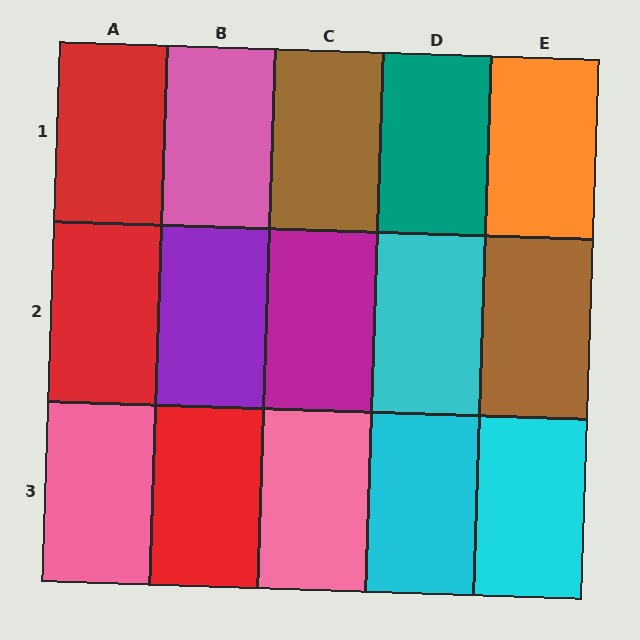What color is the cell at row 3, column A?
Pink.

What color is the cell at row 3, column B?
Red.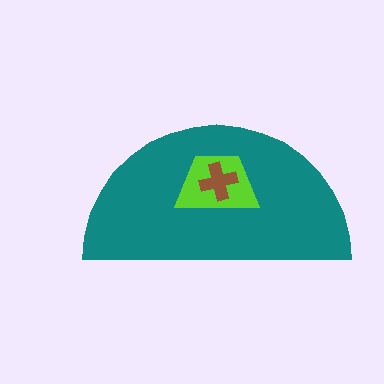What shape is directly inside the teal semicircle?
The lime trapezoid.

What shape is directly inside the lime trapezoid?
The brown cross.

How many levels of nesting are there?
3.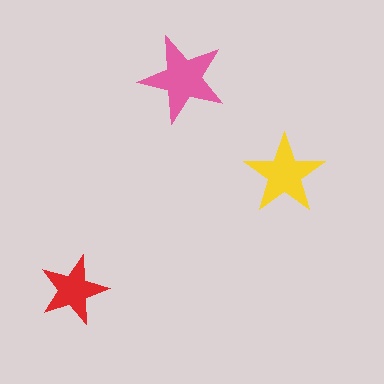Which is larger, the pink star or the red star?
The pink one.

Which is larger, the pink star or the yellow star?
The pink one.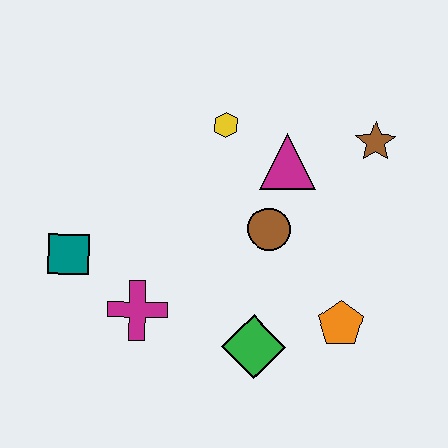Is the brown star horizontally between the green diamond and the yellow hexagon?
No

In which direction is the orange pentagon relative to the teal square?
The orange pentagon is to the right of the teal square.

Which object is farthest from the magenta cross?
The brown star is farthest from the magenta cross.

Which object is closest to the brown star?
The magenta triangle is closest to the brown star.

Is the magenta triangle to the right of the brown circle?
Yes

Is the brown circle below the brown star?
Yes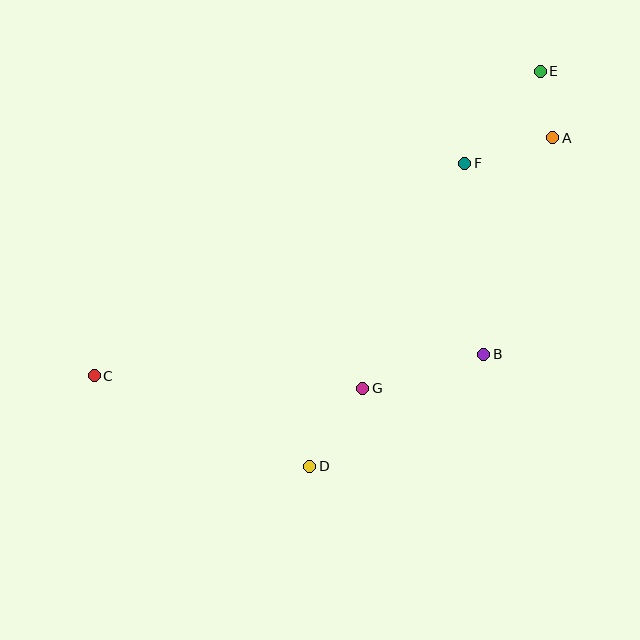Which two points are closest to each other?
Points A and E are closest to each other.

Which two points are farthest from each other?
Points C and E are farthest from each other.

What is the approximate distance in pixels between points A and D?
The distance between A and D is approximately 409 pixels.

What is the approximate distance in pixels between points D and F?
The distance between D and F is approximately 340 pixels.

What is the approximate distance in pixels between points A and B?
The distance between A and B is approximately 227 pixels.